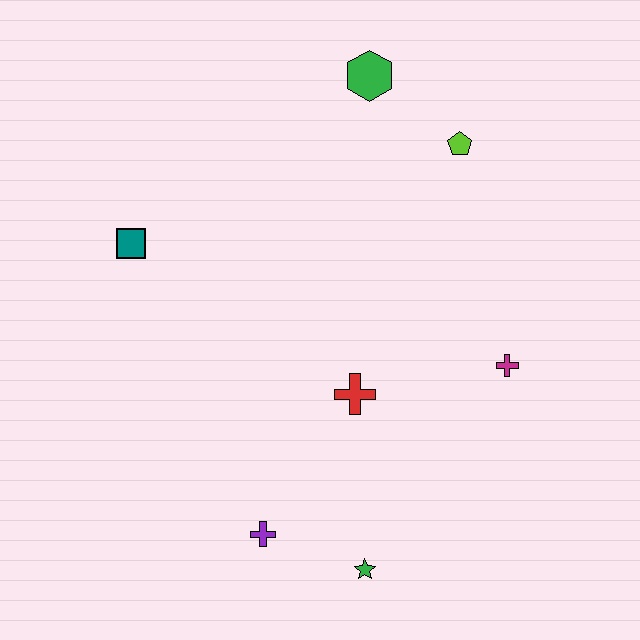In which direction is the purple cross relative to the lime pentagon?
The purple cross is below the lime pentagon.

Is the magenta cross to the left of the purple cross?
No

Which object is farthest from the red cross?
The green hexagon is farthest from the red cross.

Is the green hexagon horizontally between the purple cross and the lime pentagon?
Yes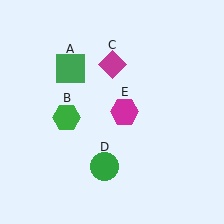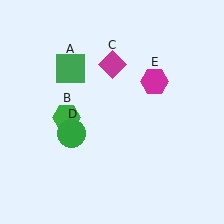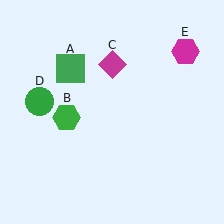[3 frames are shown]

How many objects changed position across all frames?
2 objects changed position: green circle (object D), magenta hexagon (object E).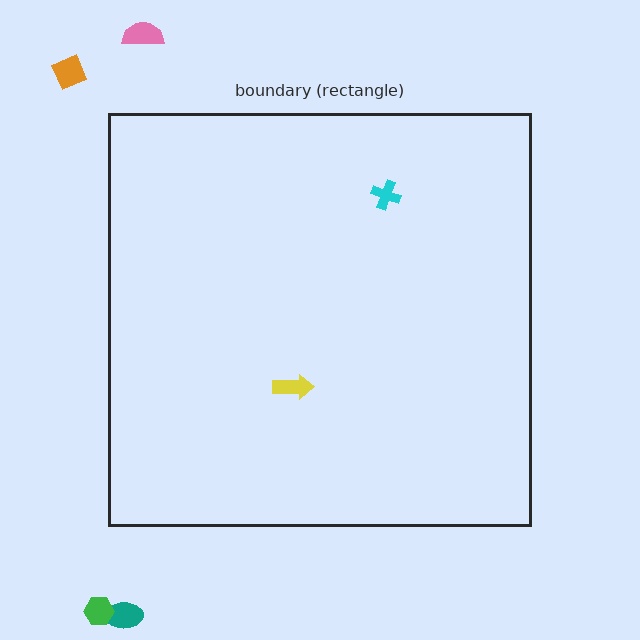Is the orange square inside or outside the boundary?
Outside.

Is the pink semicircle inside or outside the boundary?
Outside.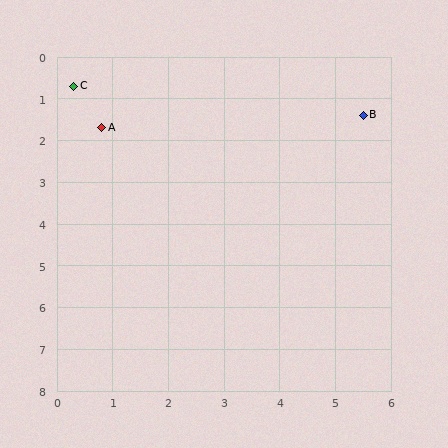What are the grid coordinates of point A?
Point A is at approximately (0.8, 1.7).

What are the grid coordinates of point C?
Point C is at approximately (0.3, 0.7).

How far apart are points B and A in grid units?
Points B and A are about 4.7 grid units apart.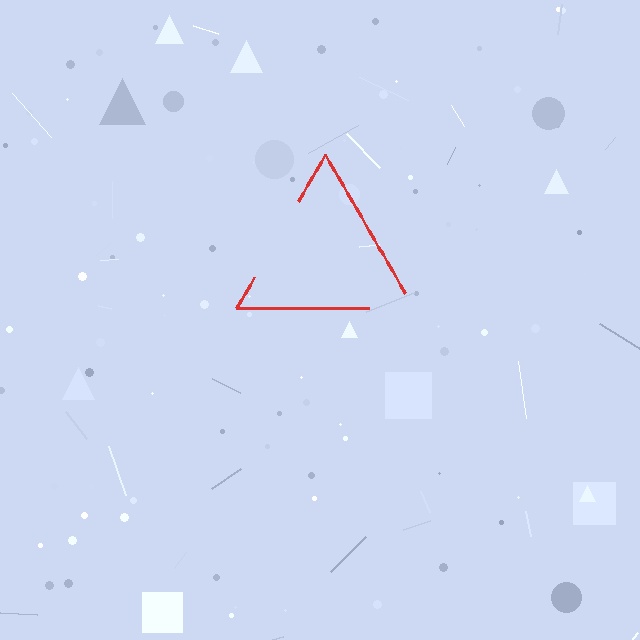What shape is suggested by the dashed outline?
The dashed outline suggests a triangle.